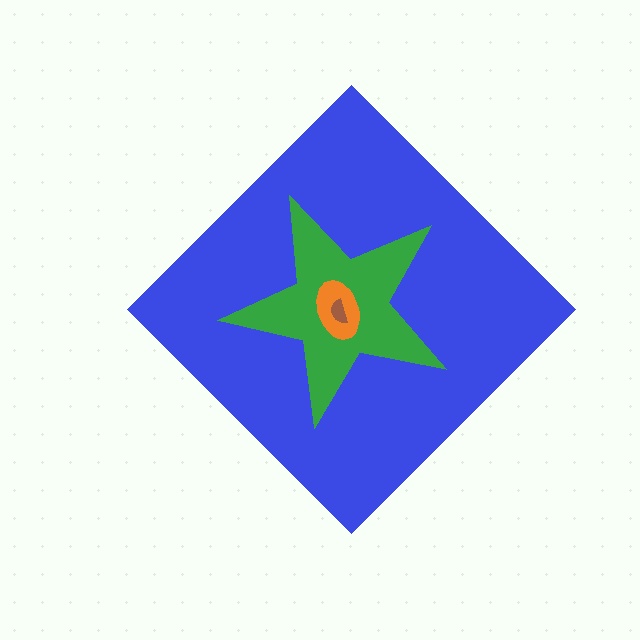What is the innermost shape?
The brown semicircle.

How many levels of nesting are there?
4.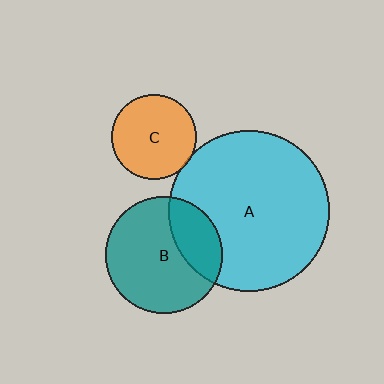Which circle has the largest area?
Circle A (cyan).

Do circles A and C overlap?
Yes.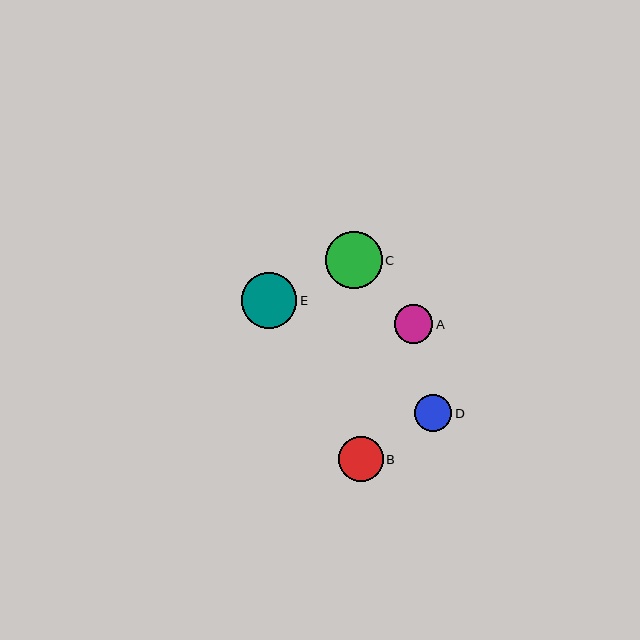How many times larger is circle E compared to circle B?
Circle E is approximately 1.2 times the size of circle B.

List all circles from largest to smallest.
From largest to smallest: C, E, B, A, D.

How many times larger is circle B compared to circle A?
Circle B is approximately 1.2 times the size of circle A.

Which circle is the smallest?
Circle D is the smallest with a size of approximately 37 pixels.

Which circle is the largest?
Circle C is the largest with a size of approximately 57 pixels.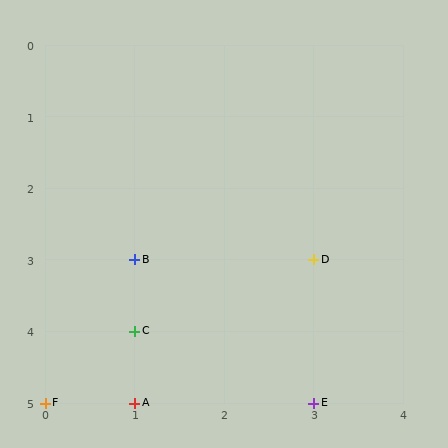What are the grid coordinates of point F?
Point F is at grid coordinates (0, 5).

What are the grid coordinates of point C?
Point C is at grid coordinates (1, 4).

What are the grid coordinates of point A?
Point A is at grid coordinates (1, 5).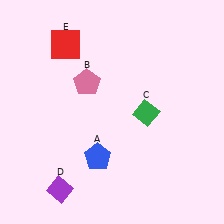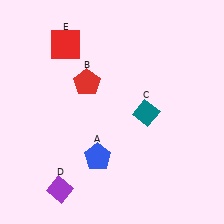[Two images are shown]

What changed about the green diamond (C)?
In Image 1, C is green. In Image 2, it changed to teal.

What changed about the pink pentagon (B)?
In Image 1, B is pink. In Image 2, it changed to red.